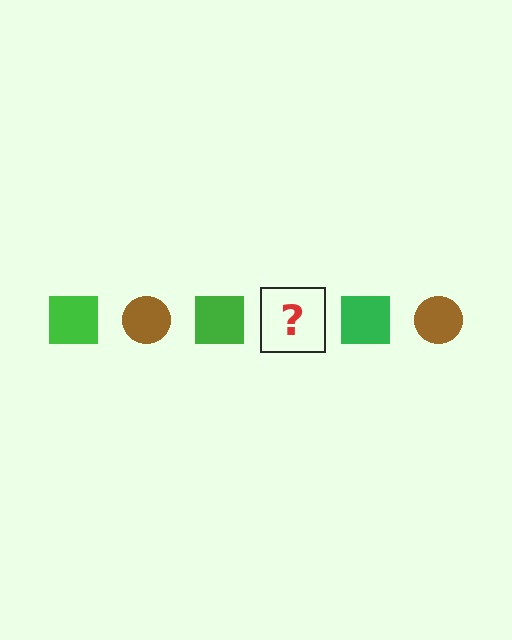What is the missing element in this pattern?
The missing element is a brown circle.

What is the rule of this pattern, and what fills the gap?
The rule is that the pattern alternates between green square and brown circle. The gap should be filled with a brown circle.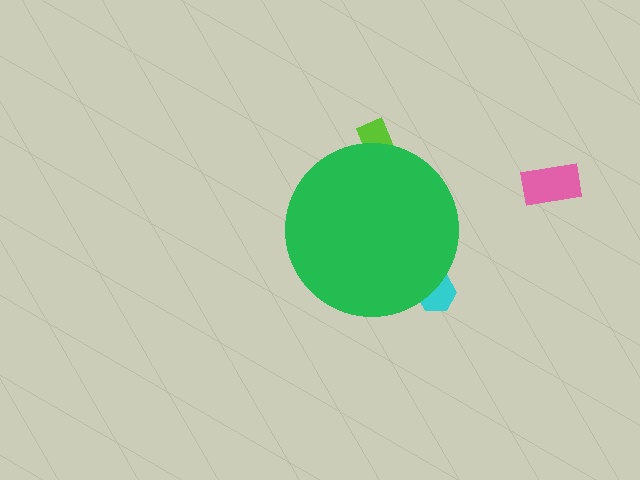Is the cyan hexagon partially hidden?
Yes, the cyan hexagon is partially hidden behind the green circle.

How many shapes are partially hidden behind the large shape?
2 shapes are partially hidden.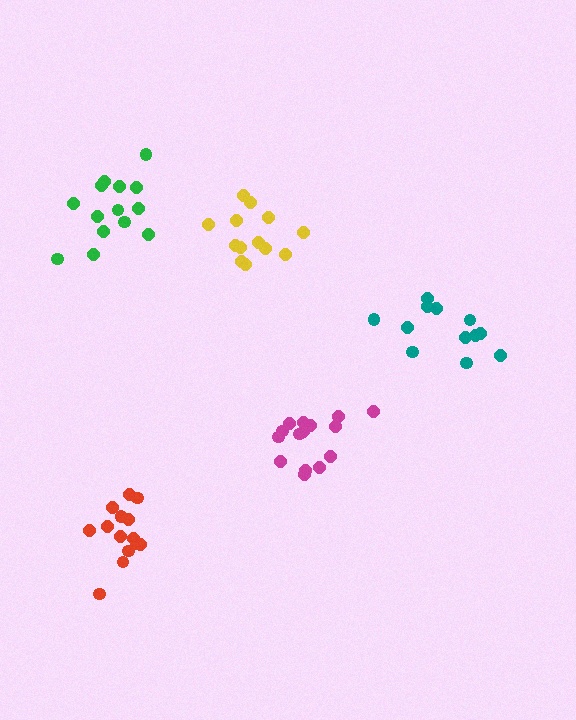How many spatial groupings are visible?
There are 5 spatial groupings.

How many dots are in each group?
Group 1: 12 dots, Group 2: 13 dots, Group 3: 14 dots, Group 4: 15 dots, Group 5: 14 dots (68 total).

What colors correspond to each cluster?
The clusters are colored: teal, yellow, red, magenta, green.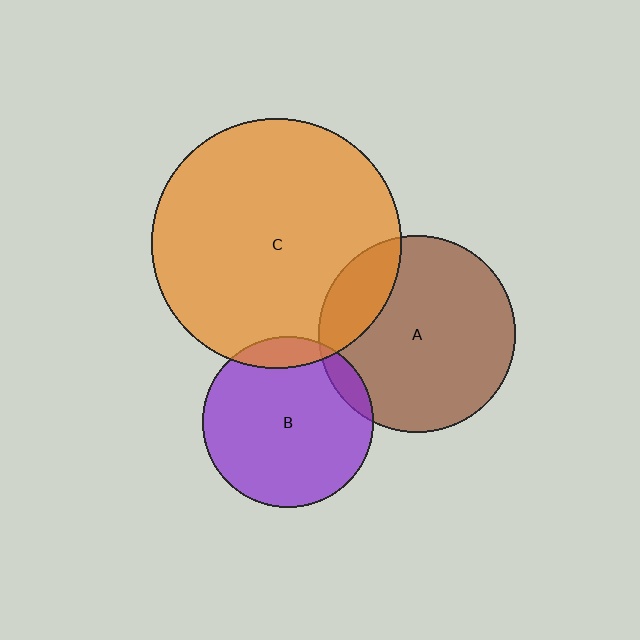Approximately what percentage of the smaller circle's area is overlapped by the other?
Approximately 10%.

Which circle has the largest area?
Circle C (orange).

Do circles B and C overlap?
Yes.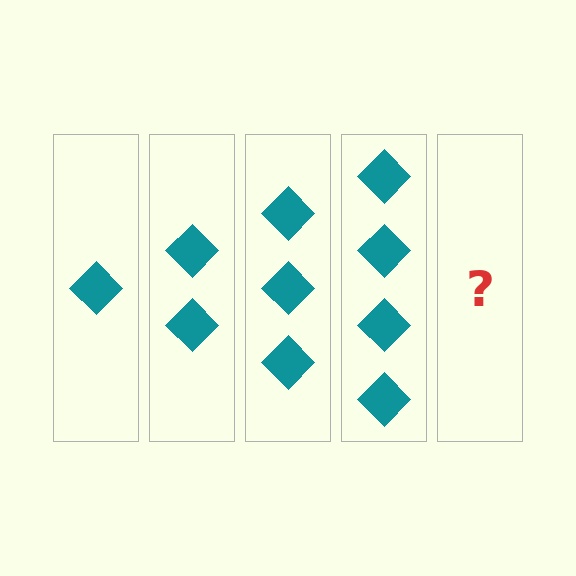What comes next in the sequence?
The next element should be 5 diamonds.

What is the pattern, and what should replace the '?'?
The pattern is that each step adds one more diamond. The '?' should be 5 diamonds.